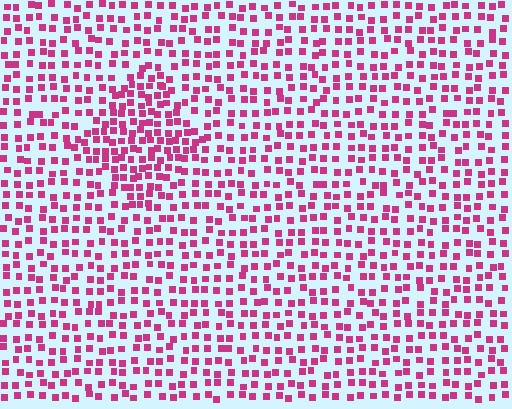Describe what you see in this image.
The image contains small magenta elements arranged at two different densities. A diamond-shaped region is visible where the elements are more densely packed than the surrounding area.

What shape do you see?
I see a diamond.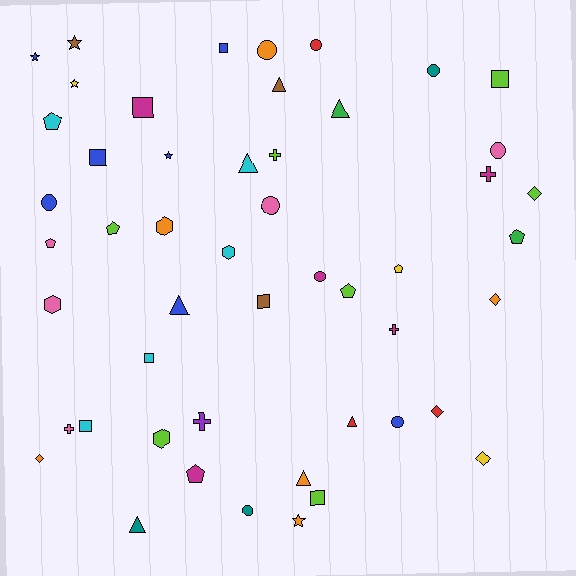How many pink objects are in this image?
There are 5 pink objects.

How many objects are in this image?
There are 50 objects.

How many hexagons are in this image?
There are 4 hexagons.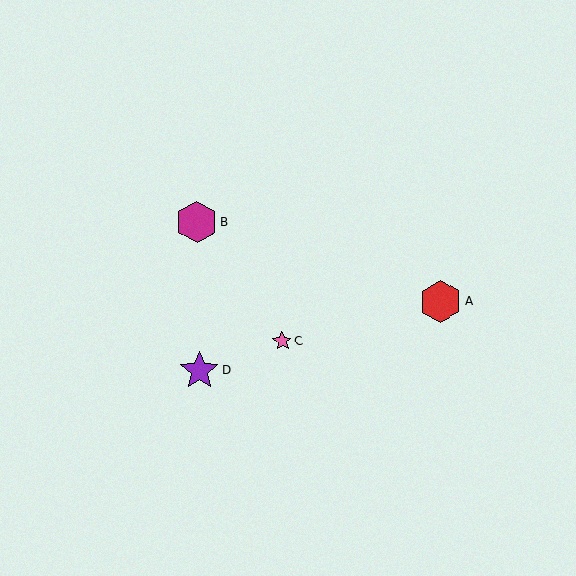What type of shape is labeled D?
Shape D is a purple star.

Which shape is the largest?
The red hexagon (labeled A) is the largest.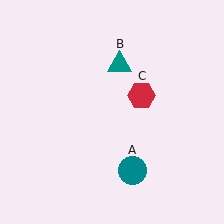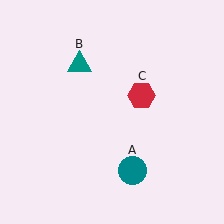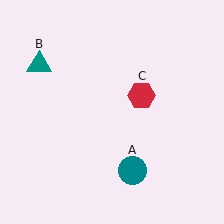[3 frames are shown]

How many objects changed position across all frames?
1 object changed position: teal triangle (object B).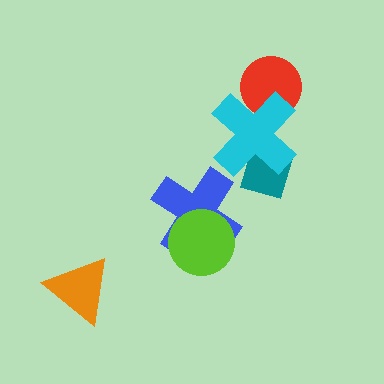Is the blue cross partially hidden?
Yes, it is partially covered by another shape.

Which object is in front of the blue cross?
The lime circle is in front of the blue cross.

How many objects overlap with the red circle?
1 object overlaps with the red circle.